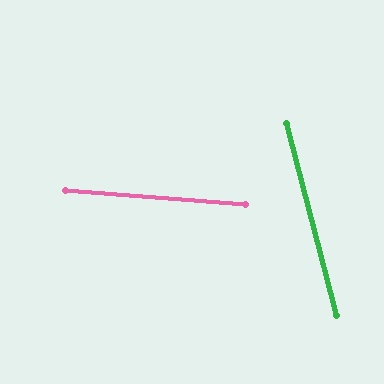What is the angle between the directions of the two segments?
Approximately 71 degrees.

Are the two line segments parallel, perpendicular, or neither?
Neither parallel nor perpendicular — they differ by about 71°.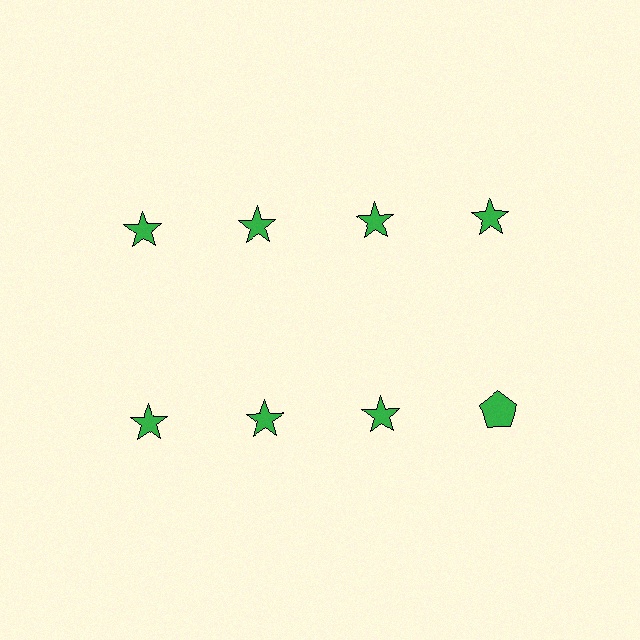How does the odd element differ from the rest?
It has a different shape: pentagon instead of star.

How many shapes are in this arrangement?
There are 8 shapes arranged in a grid pattern.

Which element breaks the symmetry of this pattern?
The green pentagon in the second row, second from right column breaks the symmetry. All other shapes are green stars.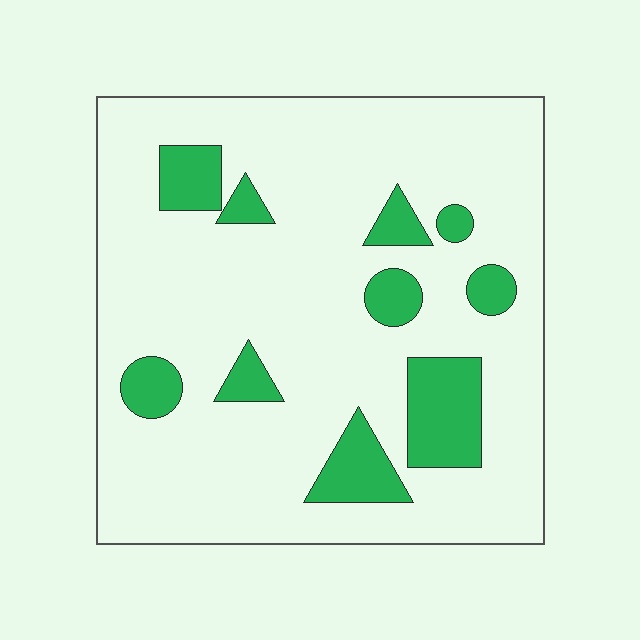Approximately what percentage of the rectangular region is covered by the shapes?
Approximately 15%.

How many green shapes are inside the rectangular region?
10.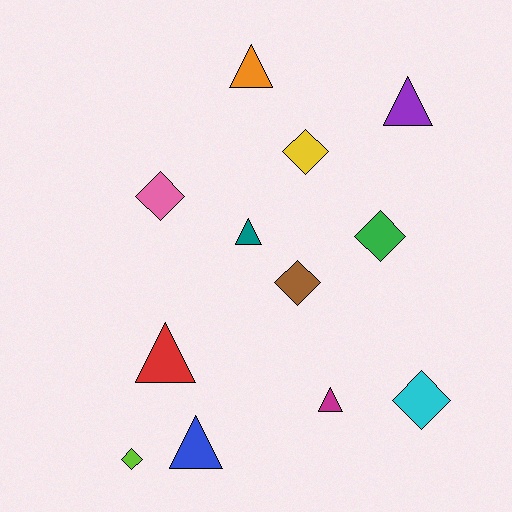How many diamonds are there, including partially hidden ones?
There are 6 diamonds.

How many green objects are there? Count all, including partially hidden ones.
There is 1 green object.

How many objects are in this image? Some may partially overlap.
There are 12 objects.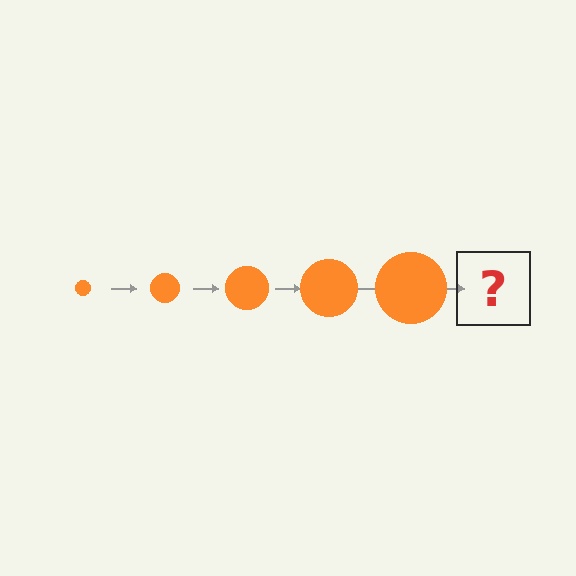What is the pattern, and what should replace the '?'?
The pattern is that the circle gets progressively larger each step. The '?' should be an orange circle, larger than the previous one.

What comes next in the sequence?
The next element should be an orange circle, larger than the previous one.